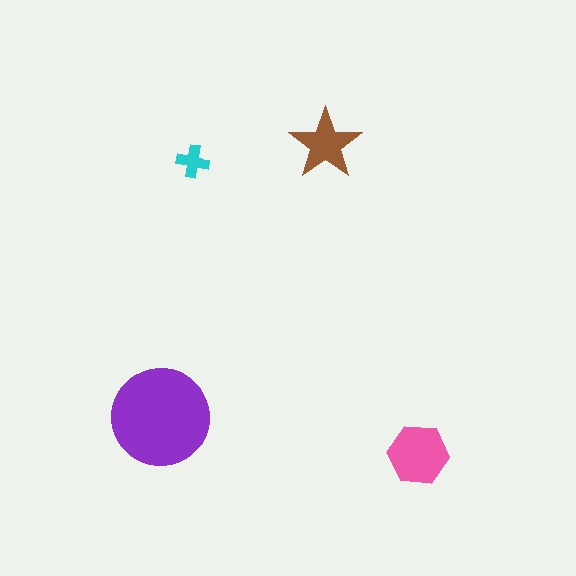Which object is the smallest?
The cyan cross.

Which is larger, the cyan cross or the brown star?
The brown star.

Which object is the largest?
The purple circle.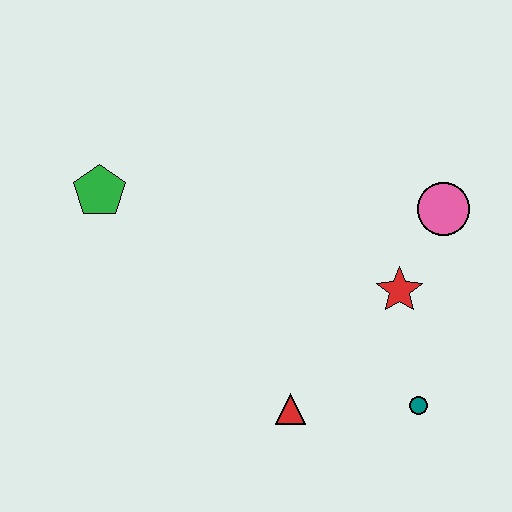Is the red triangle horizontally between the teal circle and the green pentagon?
Yes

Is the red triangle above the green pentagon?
No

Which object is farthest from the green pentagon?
The teal circle is farthest from the green pentagon.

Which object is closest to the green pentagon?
The red triangle is closest to the green pentagon.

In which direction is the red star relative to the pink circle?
The red star is below the pink circle.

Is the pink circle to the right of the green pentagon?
Yes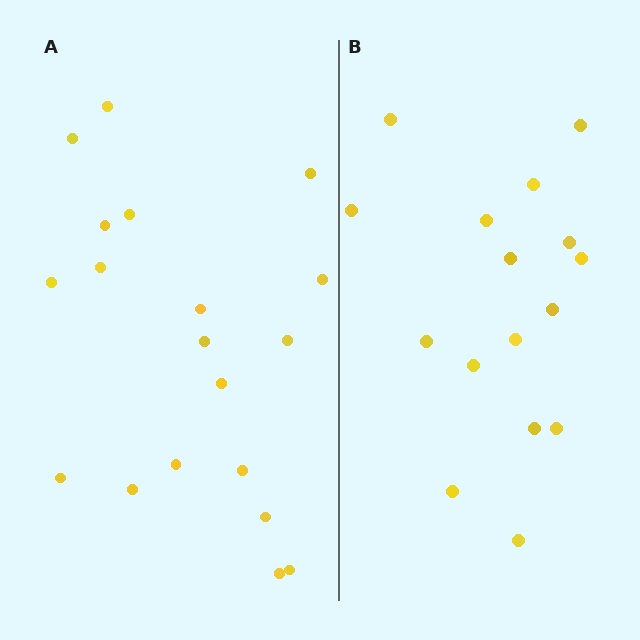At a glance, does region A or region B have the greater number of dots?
Region A (the left region) has more dots.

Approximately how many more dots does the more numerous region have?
Region A has just a few more — roughly 2 or 3 more dots than region B.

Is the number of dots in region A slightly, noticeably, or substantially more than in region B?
Region A has only slightly more — the two regions are fairly close. The ratio is roughly 1.2 to 1.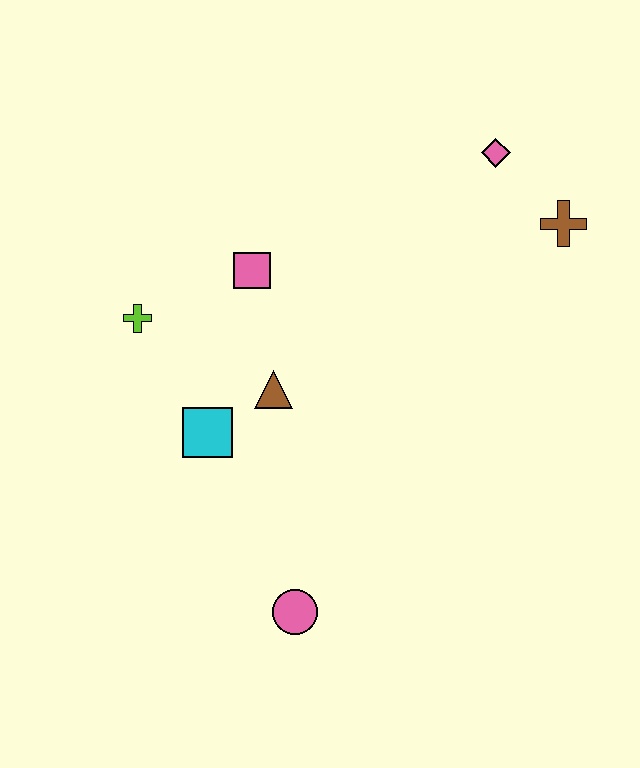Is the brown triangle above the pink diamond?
No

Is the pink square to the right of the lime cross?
Yes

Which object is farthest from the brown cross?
The pink circle is farthest from the brown cross.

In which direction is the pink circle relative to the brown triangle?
The pink circle is below the brown triangle.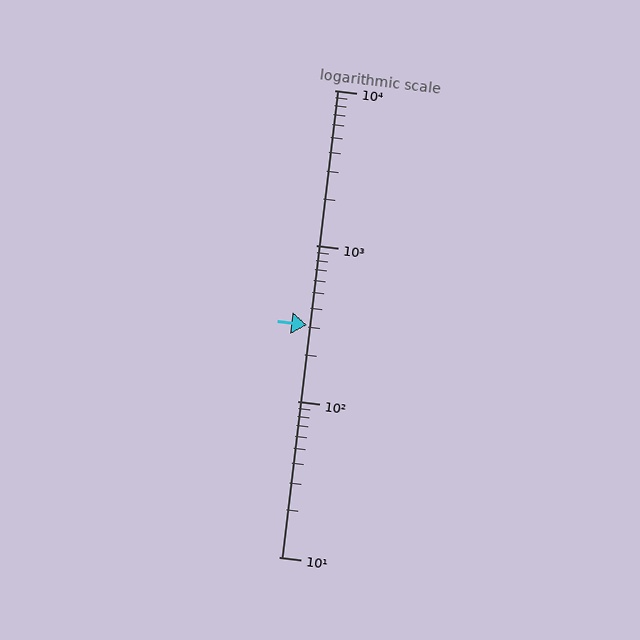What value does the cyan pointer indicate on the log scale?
The pointer indicates approximately 310.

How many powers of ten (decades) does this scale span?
The scale spans 3 decades, from 10 to 10000.